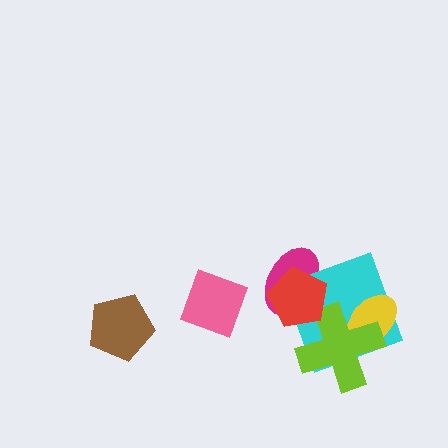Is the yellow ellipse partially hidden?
Yes, it is partially covered by another shape.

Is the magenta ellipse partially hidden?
Yes, it is partially covered by another shape.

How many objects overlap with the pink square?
0 objects overlap with the pink square.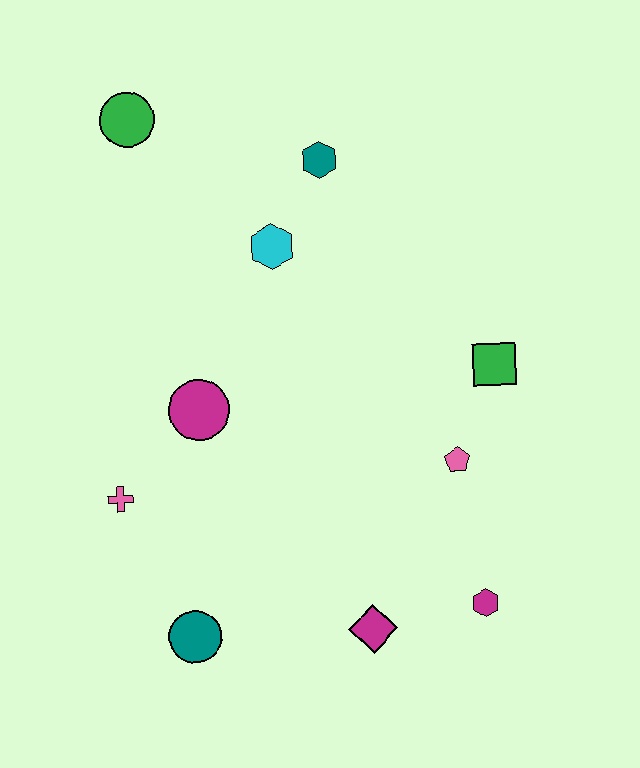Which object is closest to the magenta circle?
The pink cross is closest to the magenta circle.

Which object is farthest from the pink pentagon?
The green circle is farthest from the pink pentagon.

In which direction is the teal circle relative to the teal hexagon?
The teal circle is below the teal hexagon.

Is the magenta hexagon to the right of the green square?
No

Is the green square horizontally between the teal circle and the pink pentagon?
No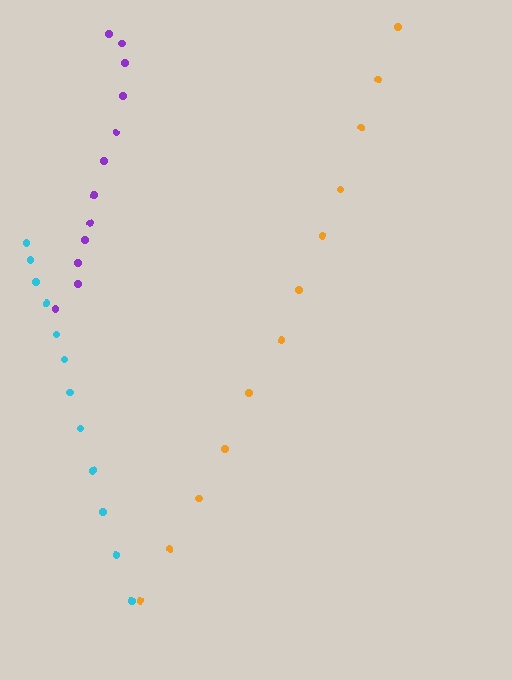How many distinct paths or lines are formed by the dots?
There are 3 distinct paths.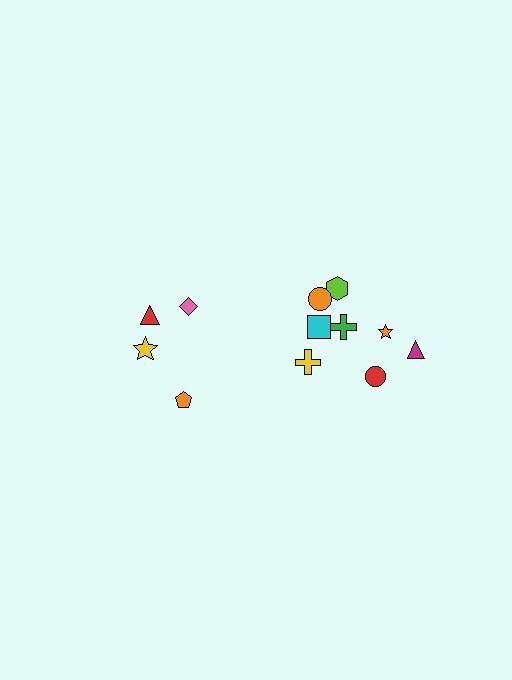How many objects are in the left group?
There are 4 objects.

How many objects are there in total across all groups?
There are 12 objects.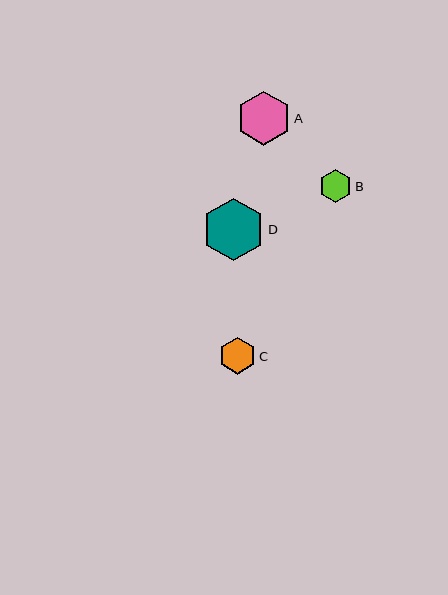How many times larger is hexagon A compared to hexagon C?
Hexagon A is approximately 1.5 times the size of hexagon C.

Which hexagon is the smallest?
Hexagon B is the smallest with a size of approximately 33 pixels.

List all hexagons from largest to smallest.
From largest to smallest: D, A, C, B.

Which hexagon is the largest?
Hexagon D is the largest with a size of approximately 63 pixels.